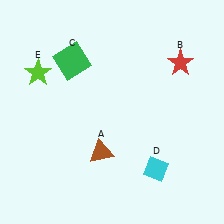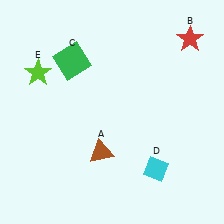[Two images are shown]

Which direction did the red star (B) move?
The red star (B) moved up.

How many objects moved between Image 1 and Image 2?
1 object moved between the two images.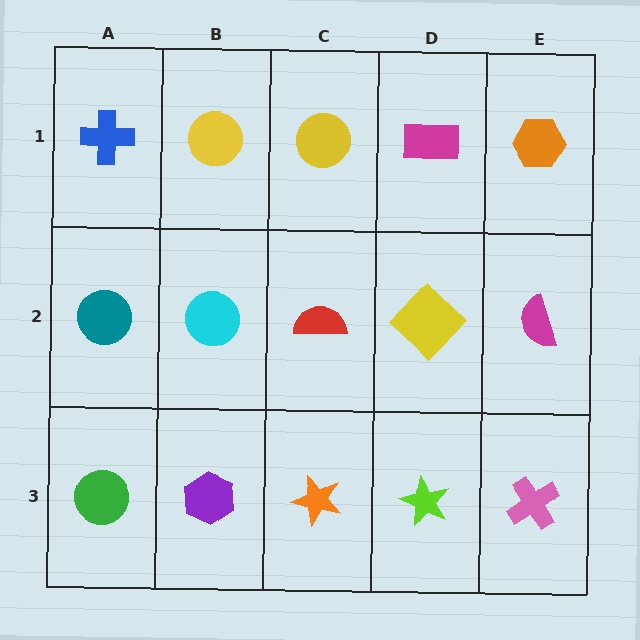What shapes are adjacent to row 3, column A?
A teal circle (row 2, column A), a purple hexagon (row 3, column B).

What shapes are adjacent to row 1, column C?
A red semicircle (row 2, column C), a yellow circle (row 1, column B), a magenta rectangle (row 1, column D).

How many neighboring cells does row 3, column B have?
3.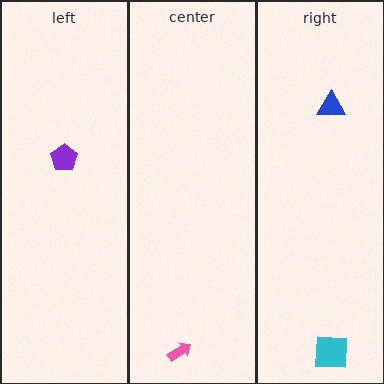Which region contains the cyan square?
The right region.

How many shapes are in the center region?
1.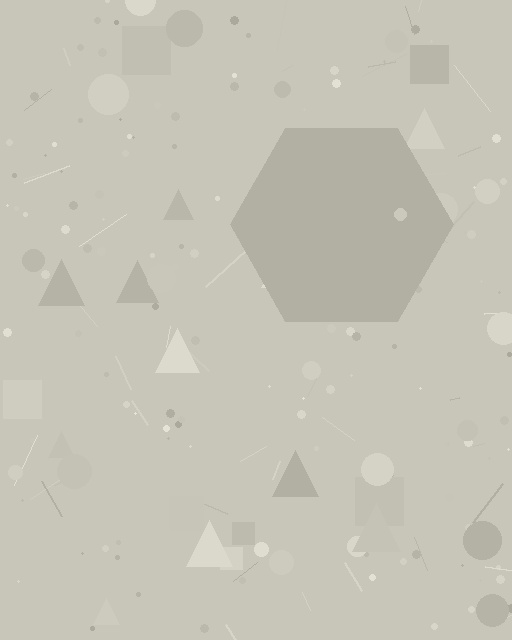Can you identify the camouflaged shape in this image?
The camouflaged shape is a hexagon.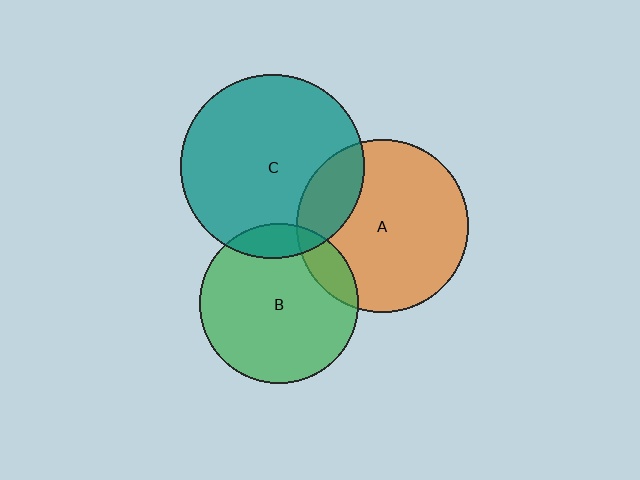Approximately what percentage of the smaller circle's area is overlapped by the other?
Approximately 10%.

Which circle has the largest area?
Circle C (teal).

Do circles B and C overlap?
Yes.